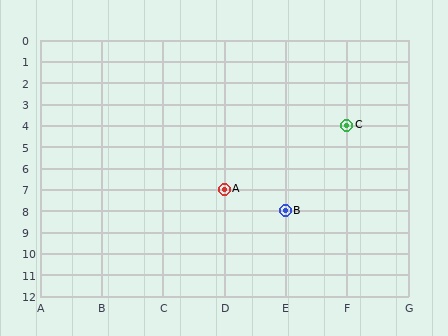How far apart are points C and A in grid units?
Points C and A are 2 columns and 3 rows apart (about 3.6 grid units diagonally).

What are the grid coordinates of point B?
Point B is at grid coordinates (E, 8).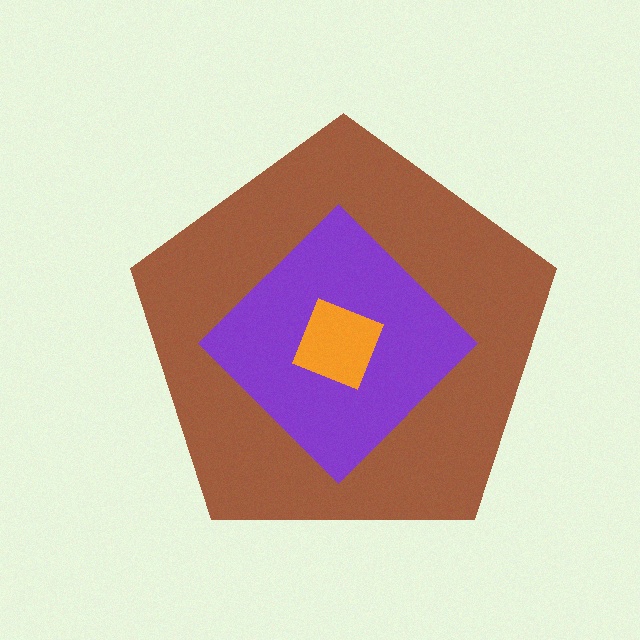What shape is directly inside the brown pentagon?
The purple diamond.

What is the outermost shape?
The brown pentagon.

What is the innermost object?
The orange square.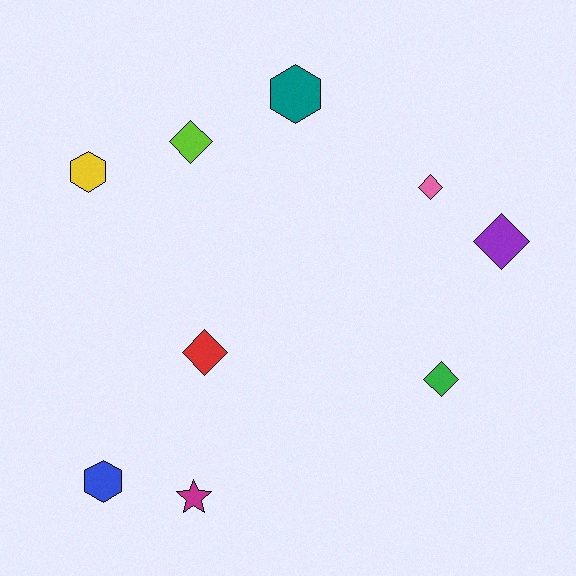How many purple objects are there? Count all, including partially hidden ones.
There is 1 purple object.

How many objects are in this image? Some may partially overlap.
There are 9 objects.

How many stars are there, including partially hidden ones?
There is 1 star.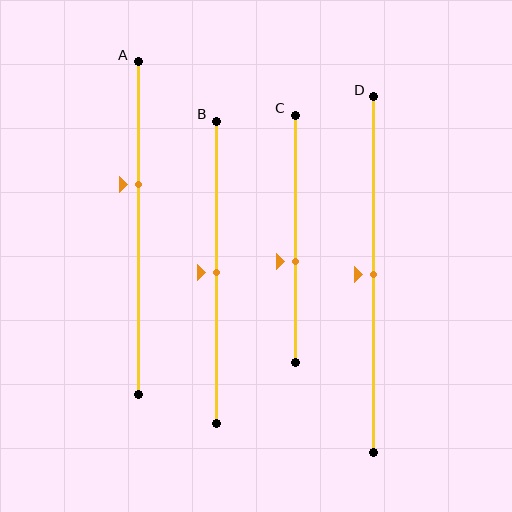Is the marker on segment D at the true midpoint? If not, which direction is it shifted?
Yes, the marker on segment D is at the true midpoint.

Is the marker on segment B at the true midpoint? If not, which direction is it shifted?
Yes, the marker on segment B is at the true midpoint.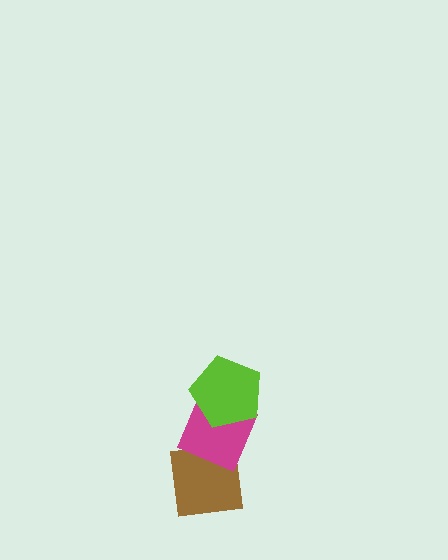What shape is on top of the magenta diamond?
The lime pentagon is on top of the magenta diamond.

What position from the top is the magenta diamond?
The magenta diamond is 2nd from the top.